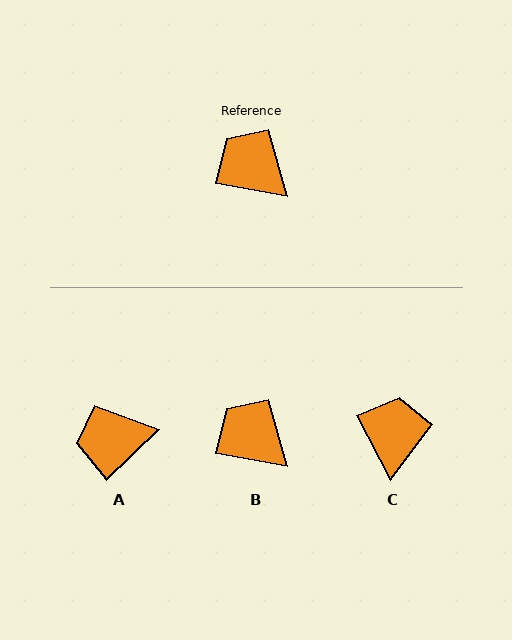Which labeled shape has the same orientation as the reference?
B.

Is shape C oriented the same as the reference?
No, it is off by about 52 degrees.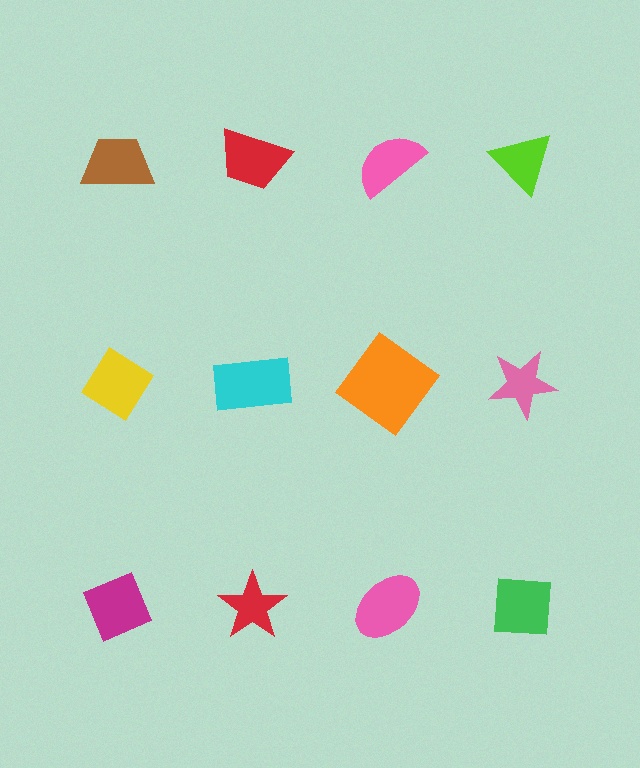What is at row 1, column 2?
A red trapezoid.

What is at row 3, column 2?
A red star.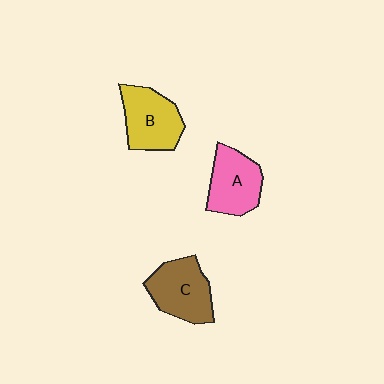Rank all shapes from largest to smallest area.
From largest to smallest: C (brown), B (yellow), A (pink).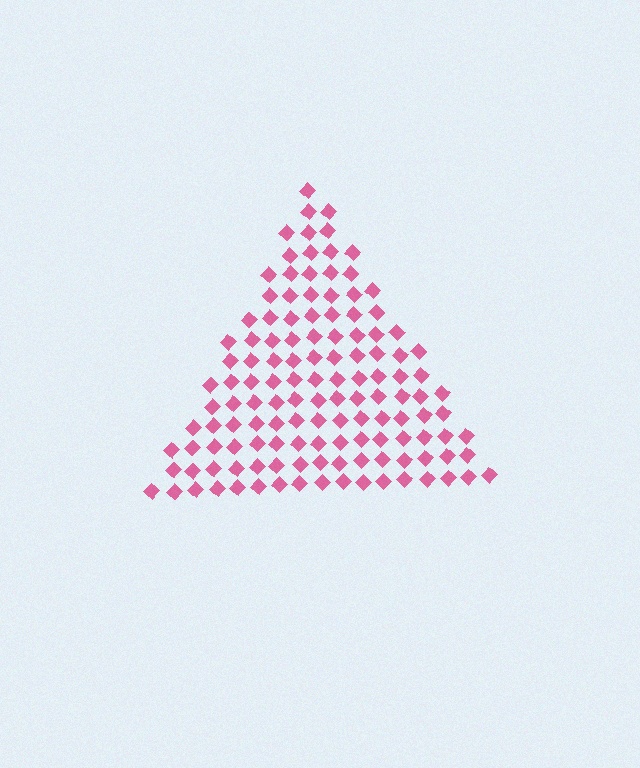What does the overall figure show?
The overall figure shows a triangle.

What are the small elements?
The small elements are diamonds.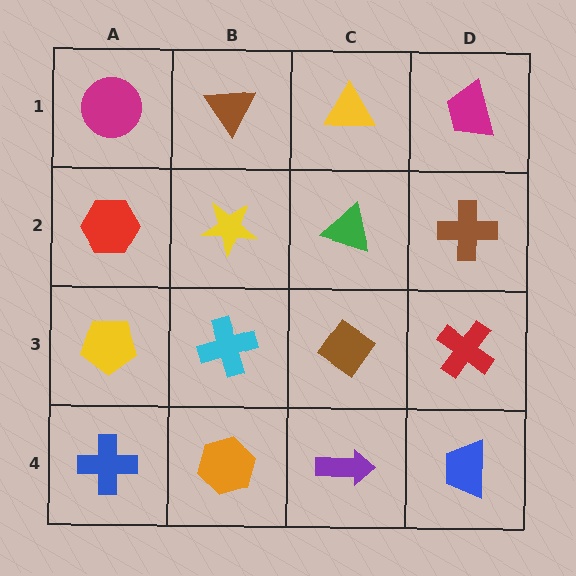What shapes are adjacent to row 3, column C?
A green triangle (row 2, column C), a purple arrow (row 4, column C), a cyan cross (row 3, column B), a red cross (row 3, column D).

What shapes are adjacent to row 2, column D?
A magenta trapezoid (row 1, column D), a red cross (row 3, column D), a green triangle (row 2, column C).